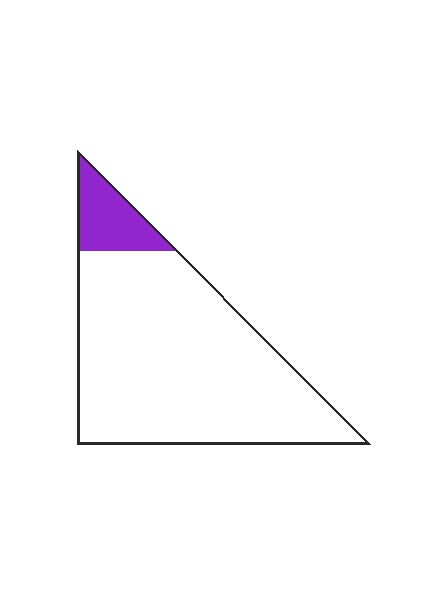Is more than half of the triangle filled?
No.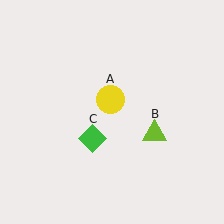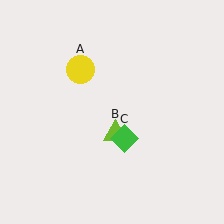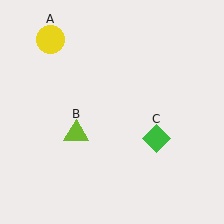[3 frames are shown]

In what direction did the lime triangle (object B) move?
The lime triangle (object B) moved left.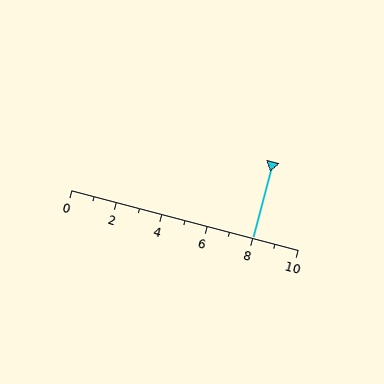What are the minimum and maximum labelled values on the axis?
The axis runs from 0 to 10.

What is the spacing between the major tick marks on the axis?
The major ticks are spaced 2 apart.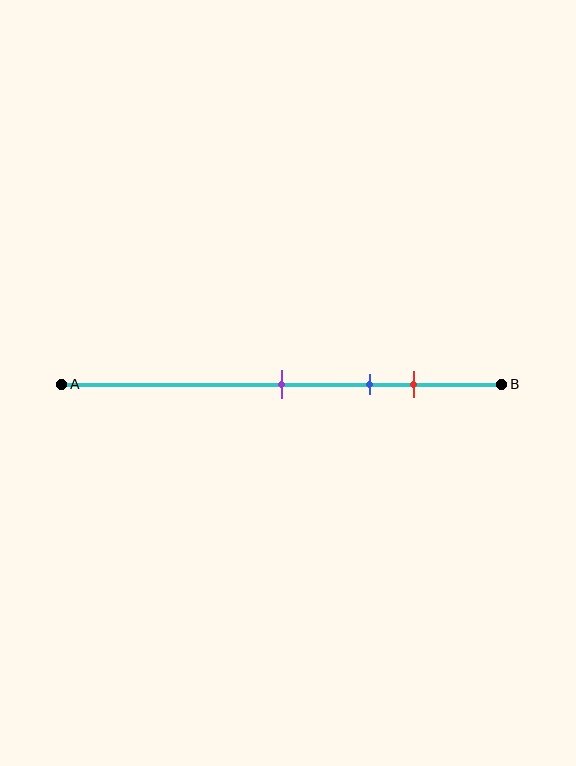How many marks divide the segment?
There are 3 marks dividing the segment.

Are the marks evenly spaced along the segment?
Yes, the marks are approximately evenly spaced.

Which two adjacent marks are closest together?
The blue and red marks are the closest adjacent pair.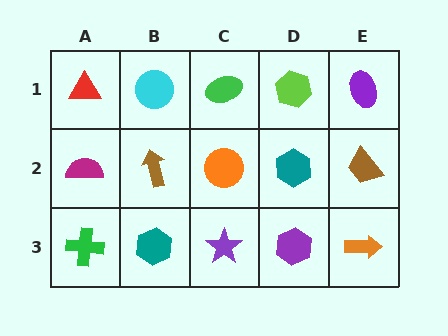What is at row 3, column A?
A green cross.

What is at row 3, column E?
An orange arrow.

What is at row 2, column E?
A brown trapezoid.